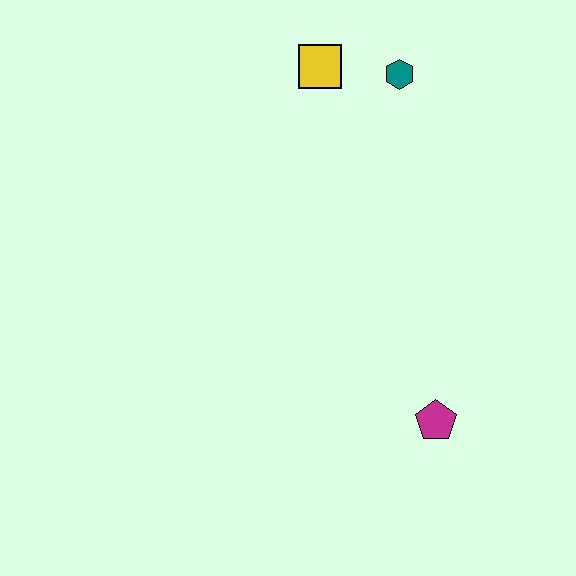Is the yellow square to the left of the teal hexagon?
Yes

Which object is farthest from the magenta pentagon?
The yellow square is farthest from the magenta pentagon.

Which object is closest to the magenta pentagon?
The teal hexagon is closest to the magenta pentagon.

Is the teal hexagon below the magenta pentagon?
No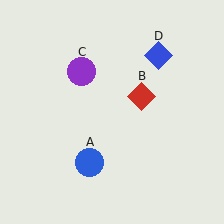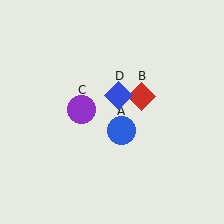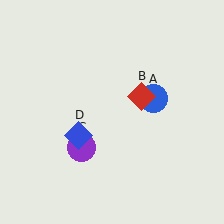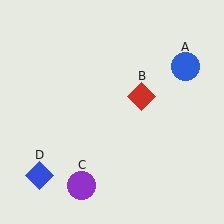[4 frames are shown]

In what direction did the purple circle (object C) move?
The purple circle (object C) moved down.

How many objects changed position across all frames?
3 objects changed position: blue circle (object A), purple circle (object C), blue diamond (object D).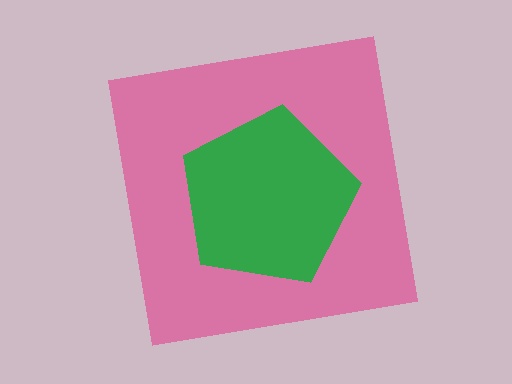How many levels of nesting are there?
2.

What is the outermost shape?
The pink square.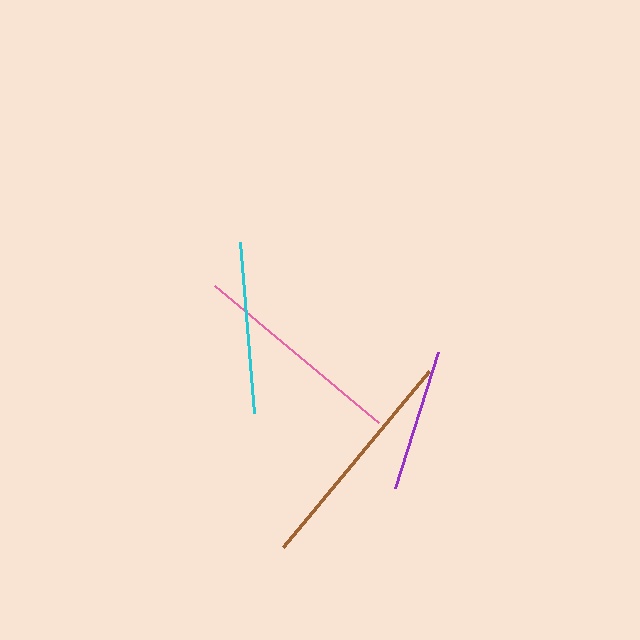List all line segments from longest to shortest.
From longest to shortest: brown, pink, cyan, purple.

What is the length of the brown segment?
The brown segment is approximately 229 pixels long.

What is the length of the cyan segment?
The cyan segment is approximately 171 pixels long.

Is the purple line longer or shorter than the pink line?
The pink line is longer than the purple line.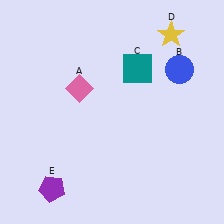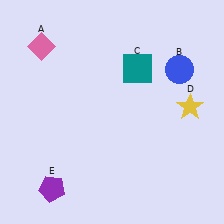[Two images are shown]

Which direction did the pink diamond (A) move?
The pink diamond (A) moved up.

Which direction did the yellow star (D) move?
The yellow star (D) moved down.